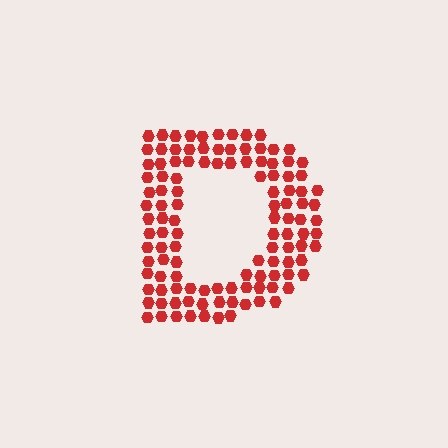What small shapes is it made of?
It is made of small hexagons.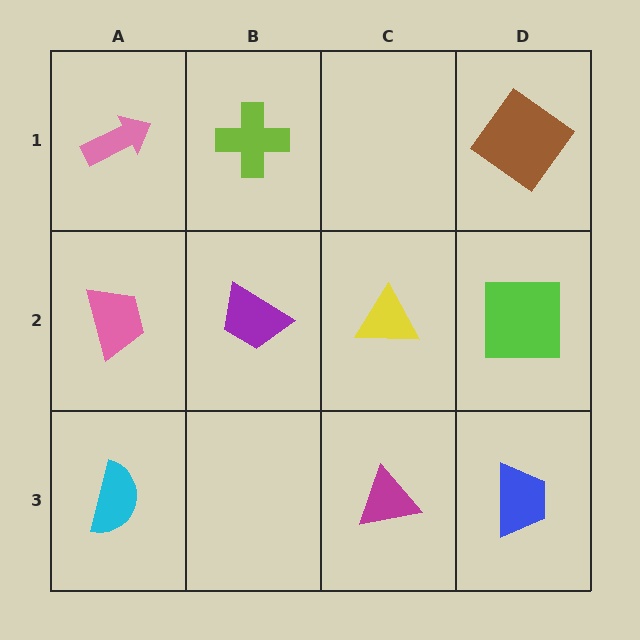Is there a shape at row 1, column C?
No, that cell is empty.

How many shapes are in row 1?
3 shapes.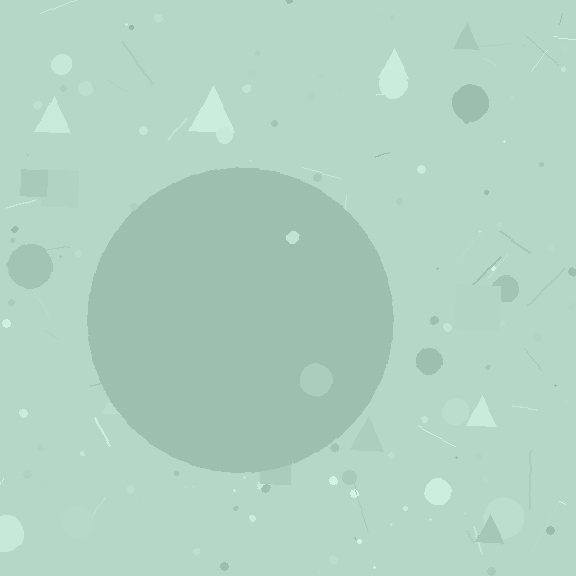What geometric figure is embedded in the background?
A circle is embedded in the background.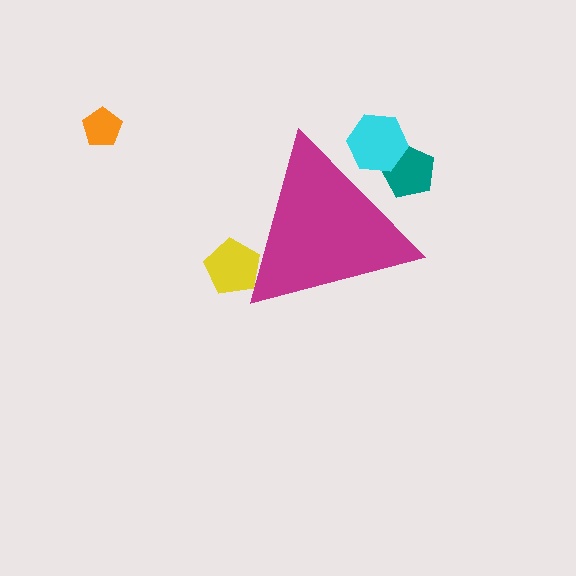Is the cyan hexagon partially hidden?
Yes, the cyan hexagon is partially hidden behind the magenta triangle.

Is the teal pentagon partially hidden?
Yes, the teal pentagon is partially hidden behind the magenta triangle.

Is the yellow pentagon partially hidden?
Yes, the yellow pentagon is partially hidden behind the magenta triangle.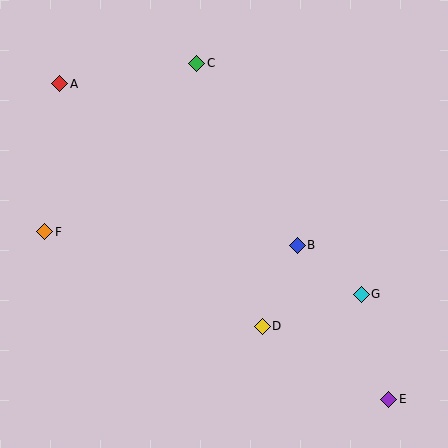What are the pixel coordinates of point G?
Point G is at (361, 294).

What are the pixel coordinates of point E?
Point E is at (389, 399).